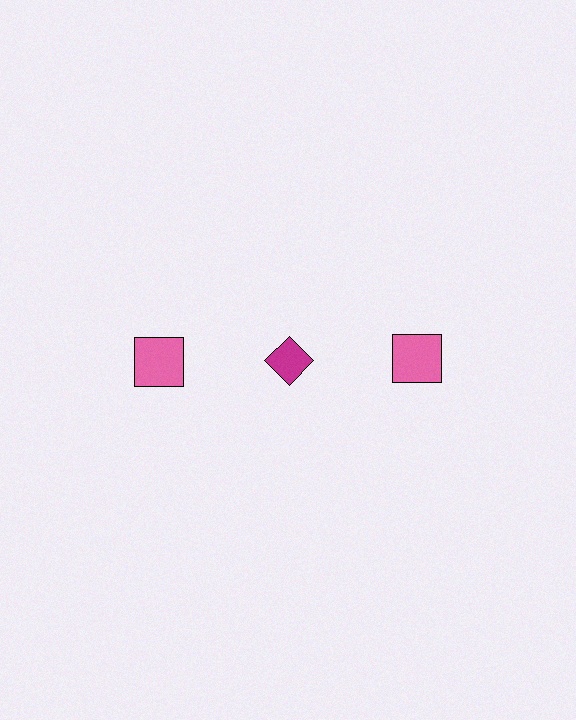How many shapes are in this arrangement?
There are 3 shapes arranged in a grid pattern.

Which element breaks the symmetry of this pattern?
The magenta diamond in the top row, second from left column breaks the symmetry. All other shapes are pink squares.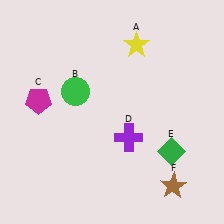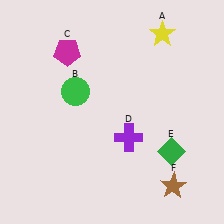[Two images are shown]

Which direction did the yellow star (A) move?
The yellow star (A) moved right.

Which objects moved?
The objects that moved are: the yellow star (A), the magenta pentagon (C).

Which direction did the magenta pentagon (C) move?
The magenta pentagon (C) moved up.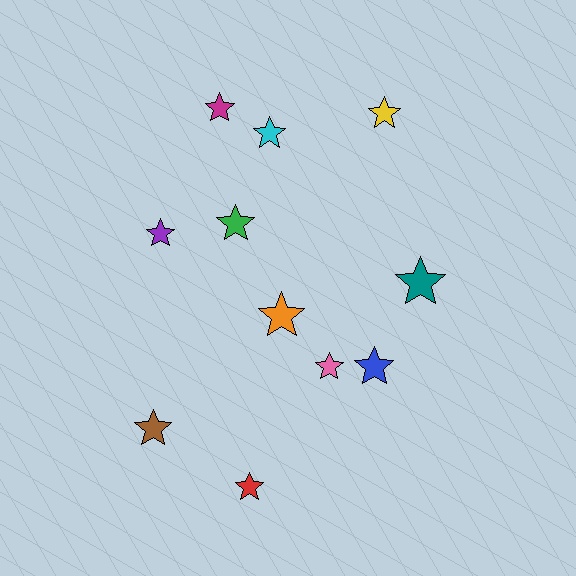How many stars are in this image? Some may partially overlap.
There are 11 stars.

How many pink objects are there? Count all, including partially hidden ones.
There is 1 pink object.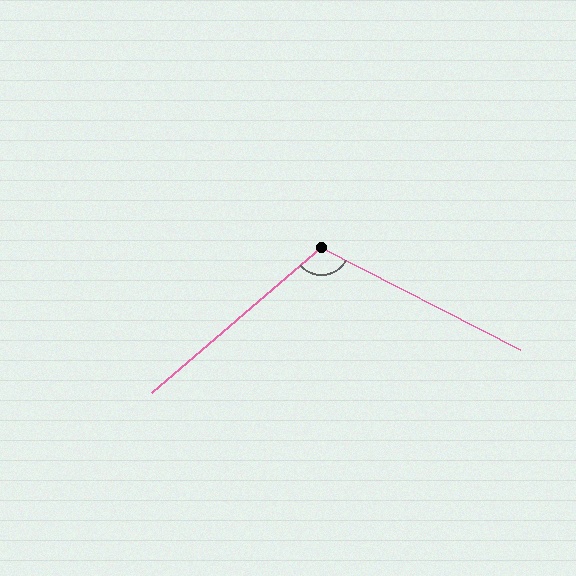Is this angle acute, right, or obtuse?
It is obtuse.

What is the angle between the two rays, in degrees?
Approximately 113 degrees.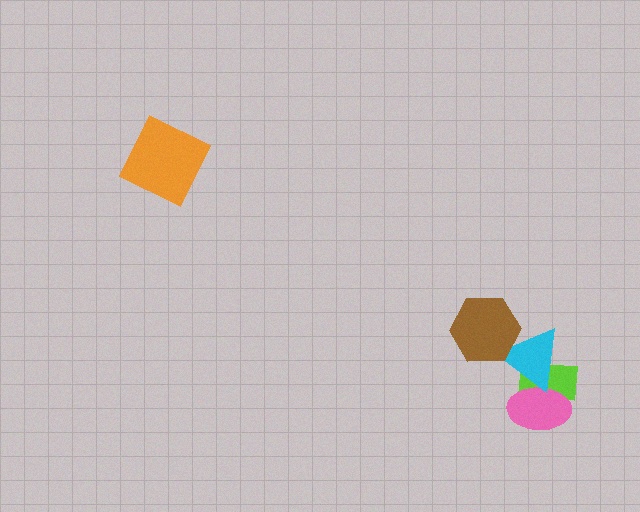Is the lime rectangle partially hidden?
Yes, it is partially covered by another shape.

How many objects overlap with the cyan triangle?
3 objects overlap with the cyan triangle.